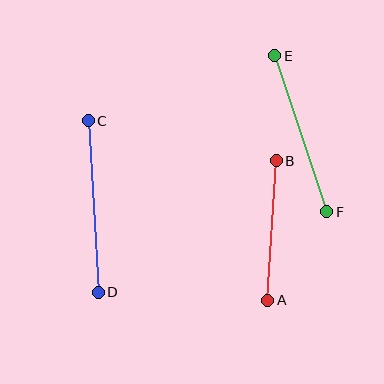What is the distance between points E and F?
The distance is approximately 164 pixels.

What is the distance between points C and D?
The distance is approximately 172 pixels.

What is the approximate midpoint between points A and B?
The midpoint is at approximately (272, 230) pixels.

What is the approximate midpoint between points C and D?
The midpoint is at approximately (93, 207) pixels.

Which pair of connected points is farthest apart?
Points C and D are farthest apart.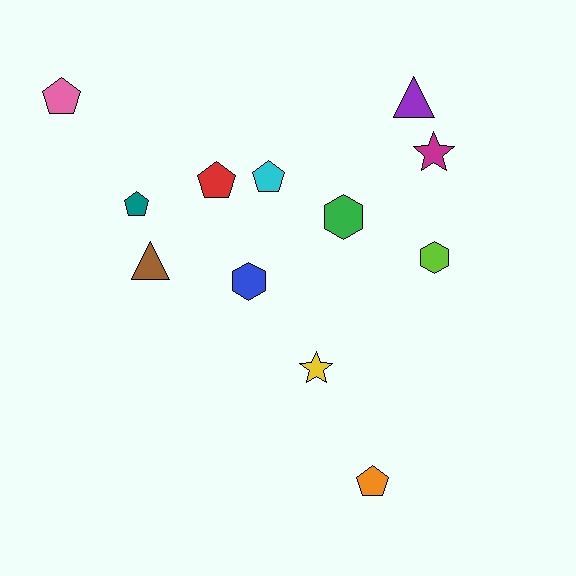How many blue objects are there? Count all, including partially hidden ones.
There is 1 blue object.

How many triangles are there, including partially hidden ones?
There are 2 triangles.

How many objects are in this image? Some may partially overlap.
There are 12 objects.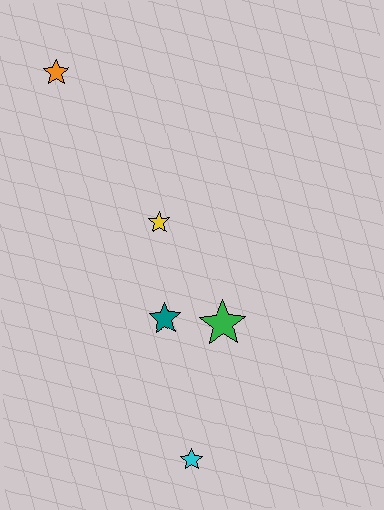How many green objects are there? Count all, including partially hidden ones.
There is 1 green object.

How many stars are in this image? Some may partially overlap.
There are 5 stars.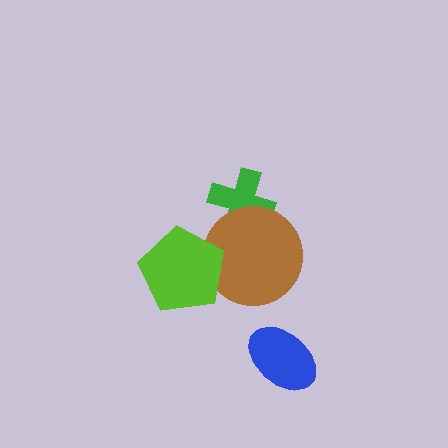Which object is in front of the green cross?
The brown circle is in front of the green cross.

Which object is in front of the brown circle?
The lime pentagon is in front of the brown circle.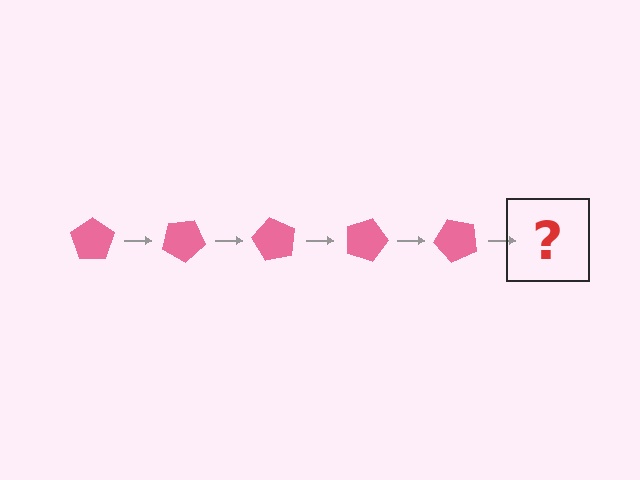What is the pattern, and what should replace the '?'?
The pattern is that the pentagon rotates 30 degrees each step. The '?' should be a pink pentagon rotated 150 degrees.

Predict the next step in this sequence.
The next step is a pink pentagon rotated 150 degrees.